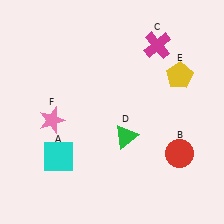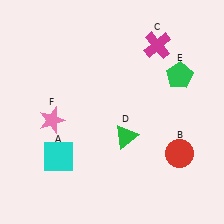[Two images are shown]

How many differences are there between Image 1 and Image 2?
There is 1 difference between the two images.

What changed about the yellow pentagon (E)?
In Image 1, E is yellow. In Image 2, it changed to green.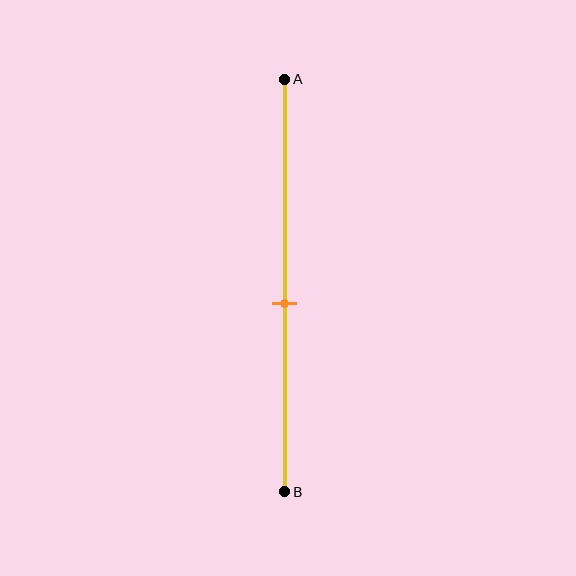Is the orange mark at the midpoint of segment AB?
No, the mark is at about 55% from A, not at the 50% midpoint.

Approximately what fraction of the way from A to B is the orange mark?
The orange mark is approximately 55% of the way from A to B.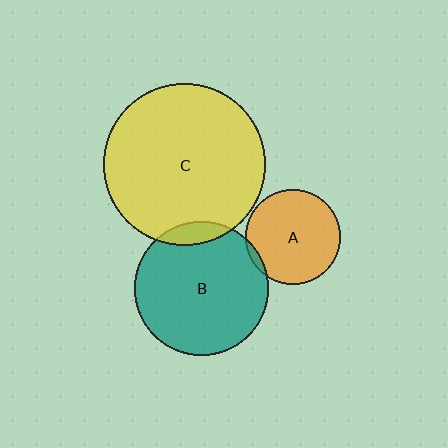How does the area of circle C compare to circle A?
Approximately 2.9 times.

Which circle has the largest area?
Circle C (yellow).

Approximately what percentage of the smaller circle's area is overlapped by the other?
Approximately 10%.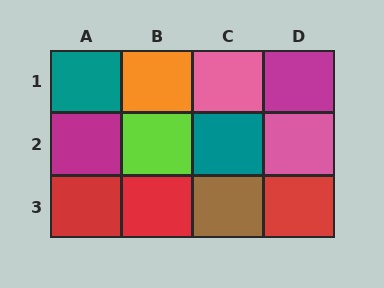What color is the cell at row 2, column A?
Magenta.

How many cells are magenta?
2 cells are magenta.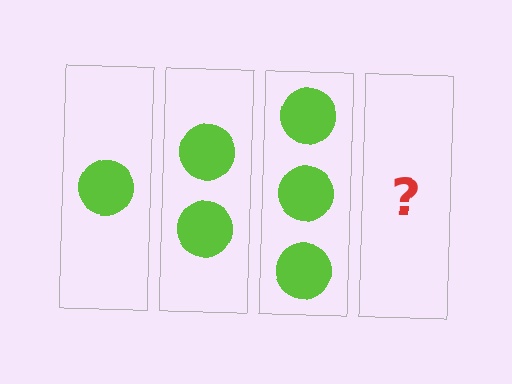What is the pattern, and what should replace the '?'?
The pattern is that each step adds one more circle. The '?' should be 4 circles.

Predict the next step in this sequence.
The next step is 4 circles.